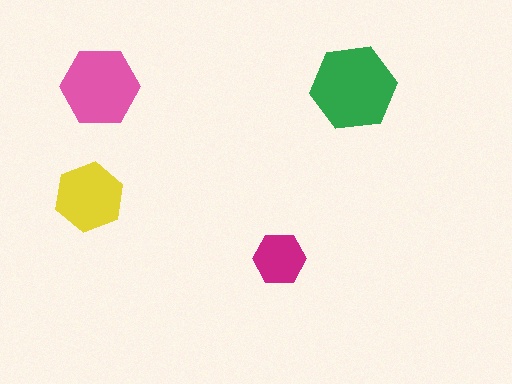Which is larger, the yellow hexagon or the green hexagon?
The green one.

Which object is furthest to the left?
The yellow hexagon is leftmost.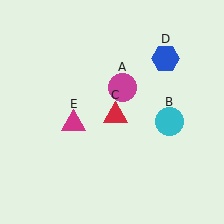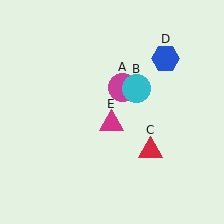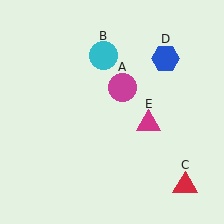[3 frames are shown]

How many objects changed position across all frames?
3 objects changed position: cyan circle (object B), red triangle (object C), magenta triangle (object E).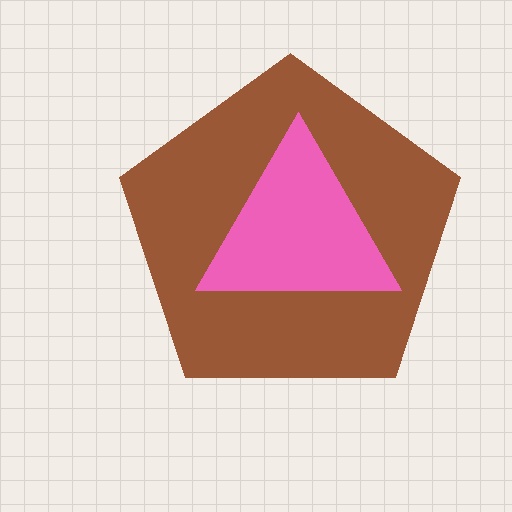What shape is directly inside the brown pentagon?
The pink triangle.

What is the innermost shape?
The pink triangle.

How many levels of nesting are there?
2.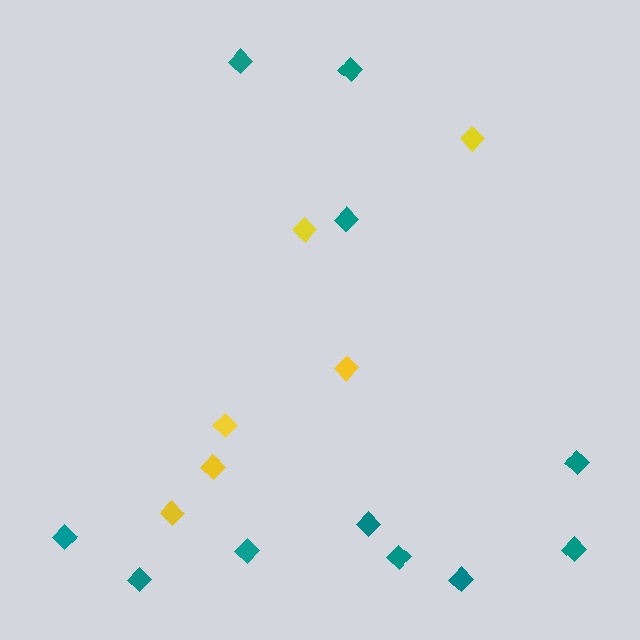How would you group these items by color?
There are 2 groups: one group of teal diamonds (11) and one group of yellow diamonds (6).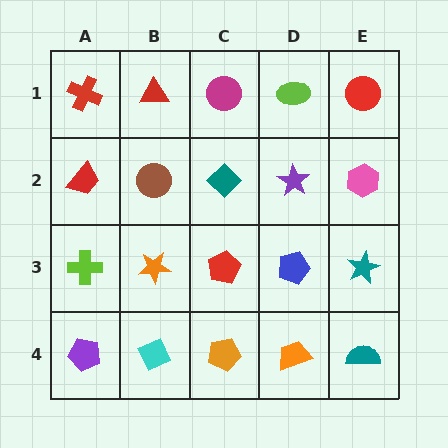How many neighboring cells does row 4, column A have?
2.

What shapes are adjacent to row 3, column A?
A red trapezoid (row 2, column A), a purple pentagon (row 4, column A), an orange star (row 3, column B).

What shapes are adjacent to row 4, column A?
A lime cross (row 3, column A), a cyan diamond (row 4, column B).